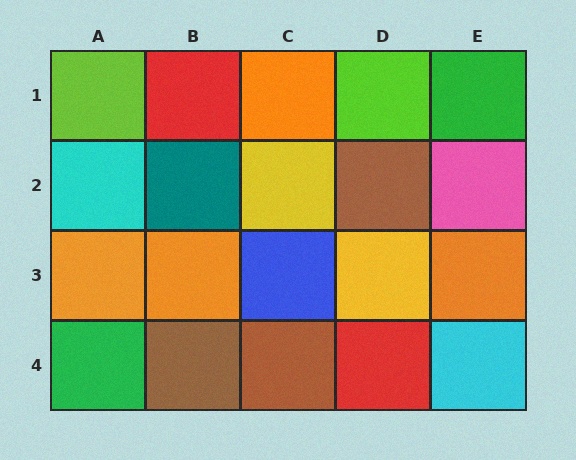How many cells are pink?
1 cell is pink.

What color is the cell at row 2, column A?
Cyan.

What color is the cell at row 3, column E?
Orange.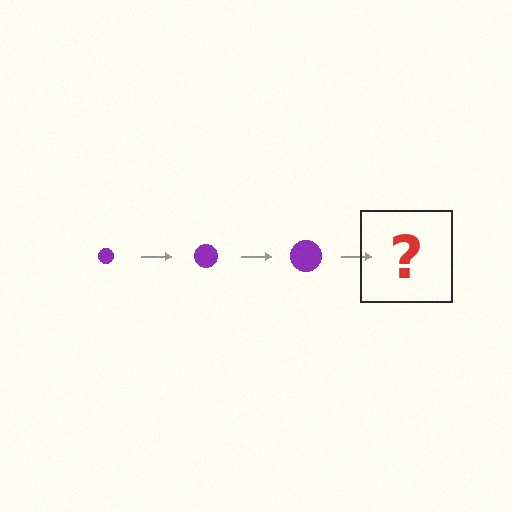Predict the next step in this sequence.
The next step is a purple circle, larger than the previous one.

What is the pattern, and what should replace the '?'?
The pattern is that the circle gets progressively larger each step. The '?' should be a purple circle, larger than the previous one.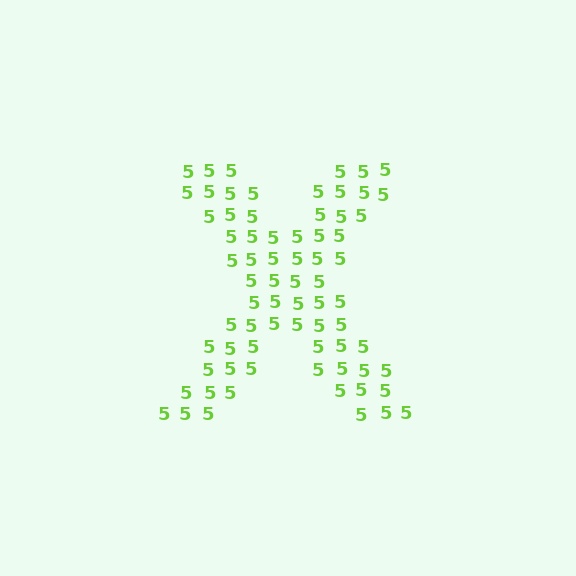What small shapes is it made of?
It is made of small digit 5's.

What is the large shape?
The large shape is the letter X.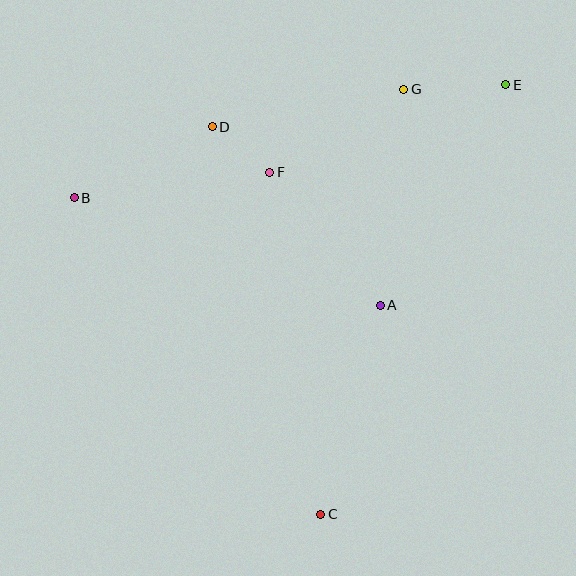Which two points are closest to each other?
Points D and F are closest to each other.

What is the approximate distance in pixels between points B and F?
The distance between B and F is approximately 197 pixels.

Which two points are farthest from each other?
Points C and E are farthest from each other.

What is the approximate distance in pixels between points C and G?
The distance between C and G is approximately 433 pixels.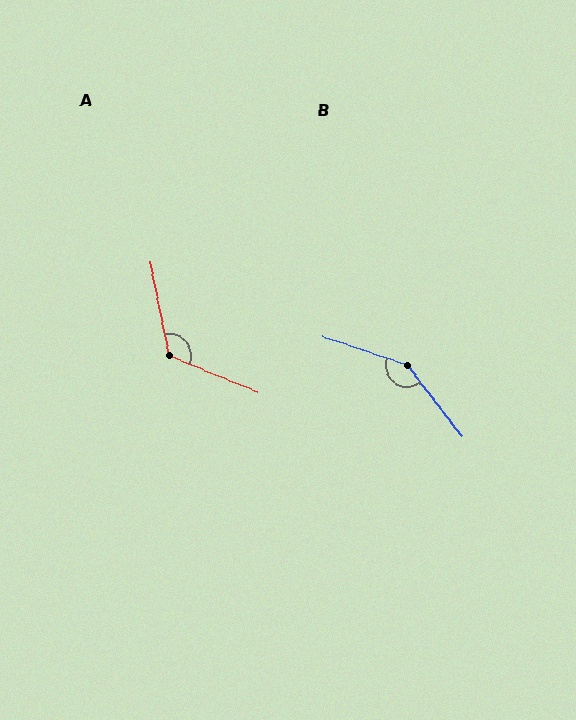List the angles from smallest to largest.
A (124°), B (146°).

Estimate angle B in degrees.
Approximately 146 degrees.